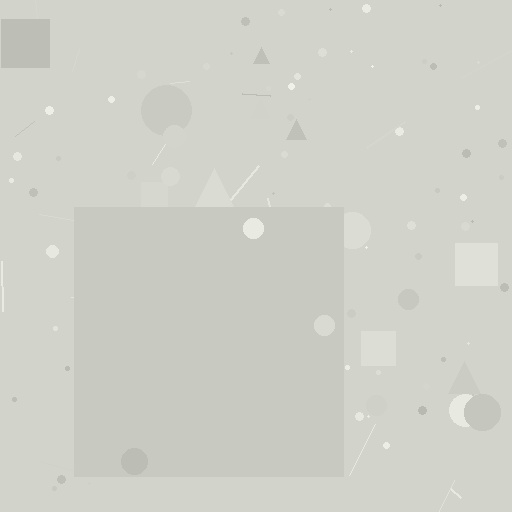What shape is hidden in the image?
A square is hidden in the image.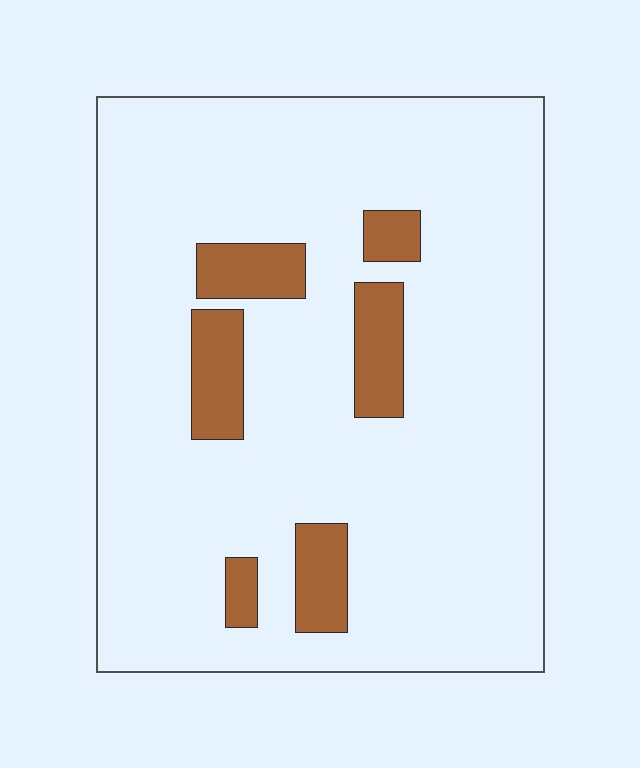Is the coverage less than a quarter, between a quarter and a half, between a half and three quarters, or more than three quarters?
Less than a quarter.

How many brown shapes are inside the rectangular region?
6.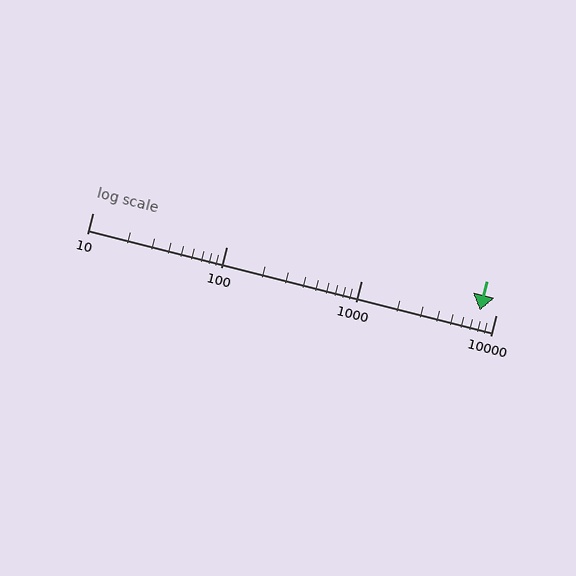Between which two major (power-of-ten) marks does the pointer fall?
The pointer is between 1000 and 10000.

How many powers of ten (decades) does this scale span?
The scale spans 3 decades, from 10 to 10000.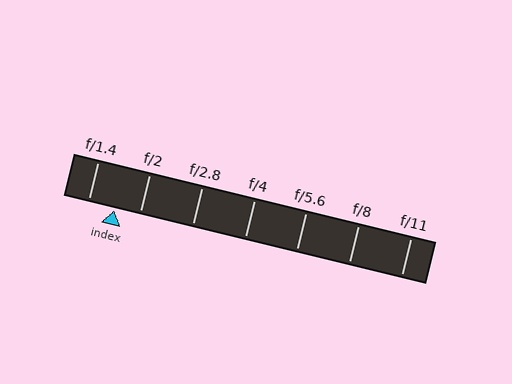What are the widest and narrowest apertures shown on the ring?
The widest aperture shown is f/1.4 and the narrowest is f/11.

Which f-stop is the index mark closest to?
The index mark is closest to f/2.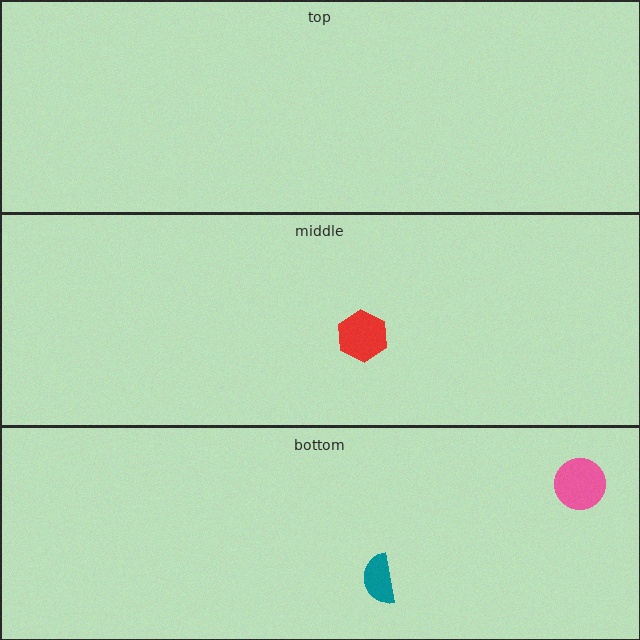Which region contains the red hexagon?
The middle region.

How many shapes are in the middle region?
1.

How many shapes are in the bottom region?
2.